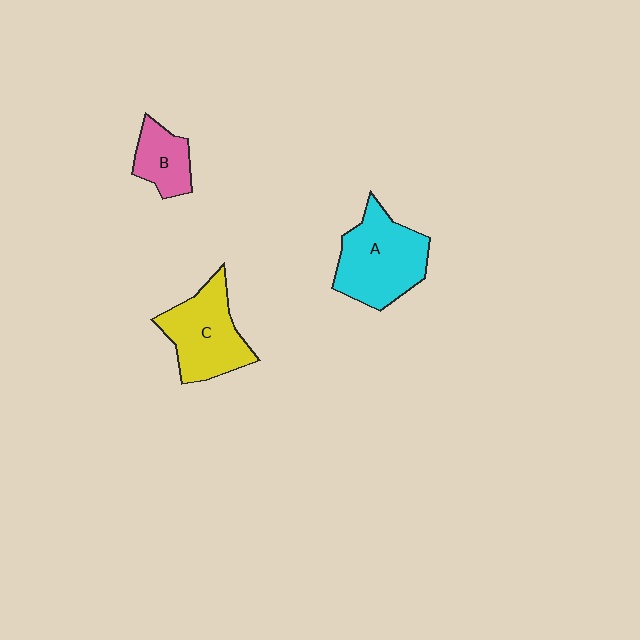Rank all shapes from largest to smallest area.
From largest to smallest: A (cyan), C (yellow), B (pink).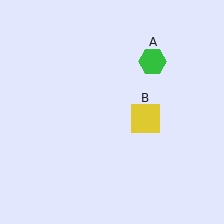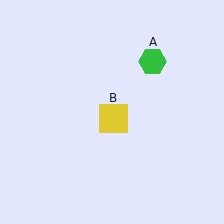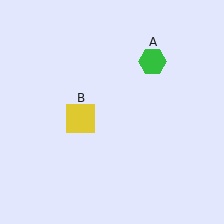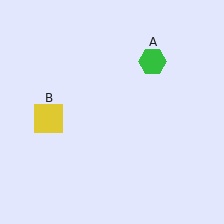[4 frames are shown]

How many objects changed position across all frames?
1 object changed position: yellow square (object B).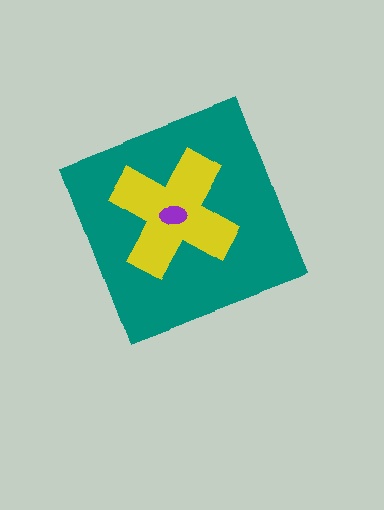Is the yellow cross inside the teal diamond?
Yes.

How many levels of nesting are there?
3.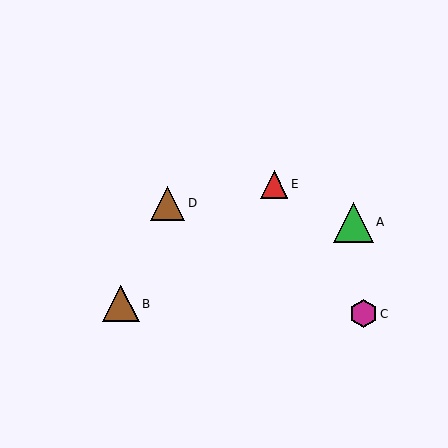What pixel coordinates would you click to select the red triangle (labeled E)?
Click at (274, 185) to select the red triangle E.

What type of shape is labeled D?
Shape D is a brown triangle.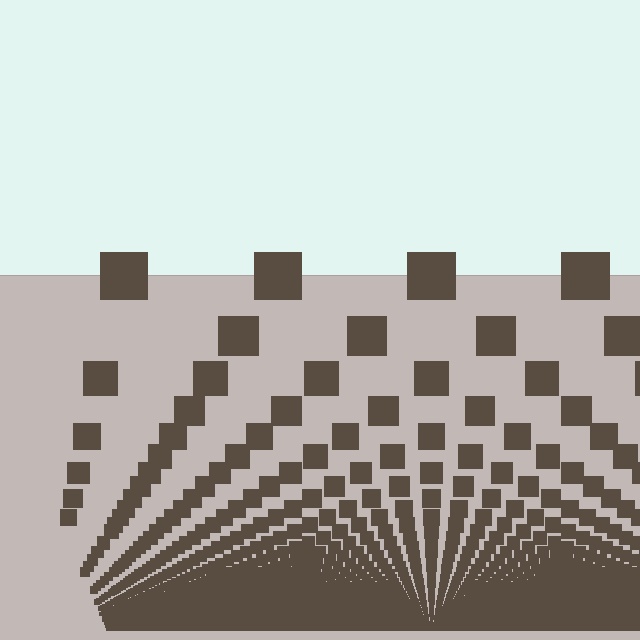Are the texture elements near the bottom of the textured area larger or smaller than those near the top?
Smaller. The gradient is inverted — elements near the bottom are smaller and denser.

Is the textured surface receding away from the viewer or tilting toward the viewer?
The surface appears to tilt toward the viewer. Texture elements get larger and sparser toward the top.